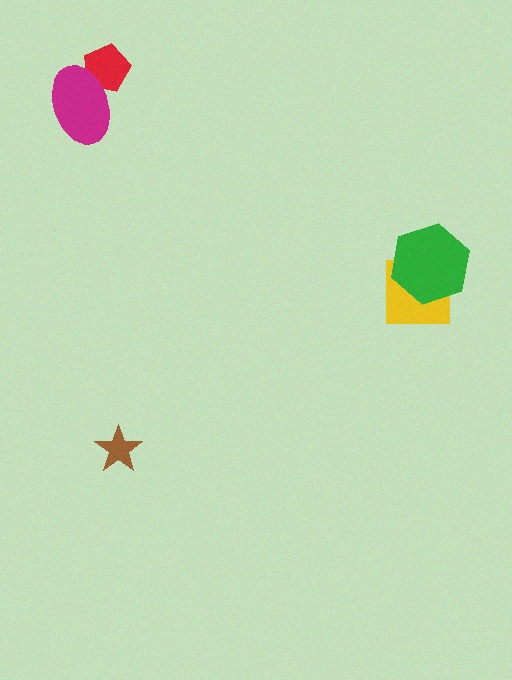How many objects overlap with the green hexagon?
1 object overlaps with the green hexagon.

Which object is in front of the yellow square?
The green hexagon is in front of the yellow square.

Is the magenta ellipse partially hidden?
No, no other shape covers it.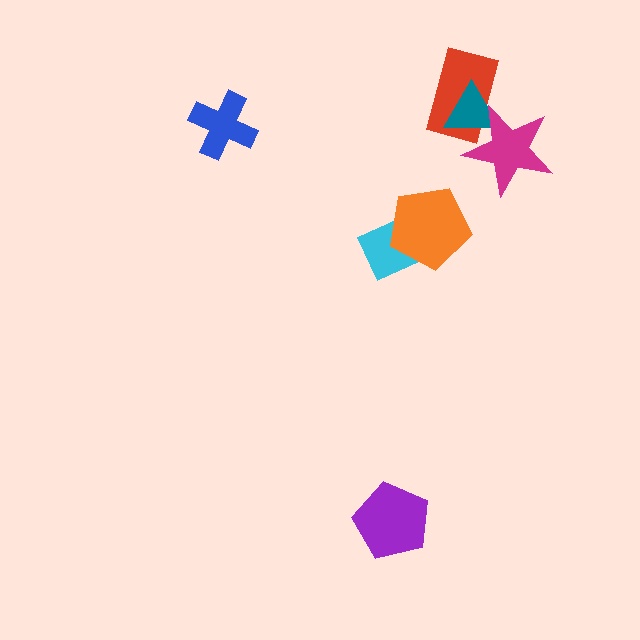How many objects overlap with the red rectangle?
2 objects overlap with the red rectangle.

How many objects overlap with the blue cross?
0 objects overlap with the blue cross.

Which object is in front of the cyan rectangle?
The orange pentagon is in front of the cyan rectangle.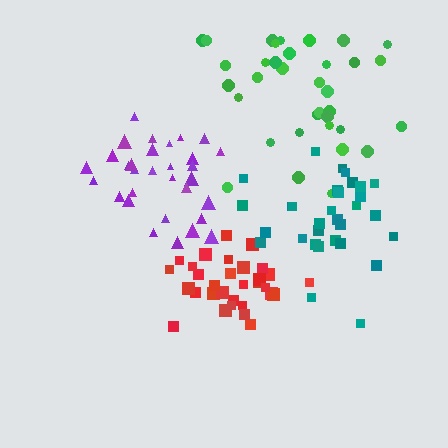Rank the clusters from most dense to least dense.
red, teal, purple, green.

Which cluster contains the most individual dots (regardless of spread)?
Green (35).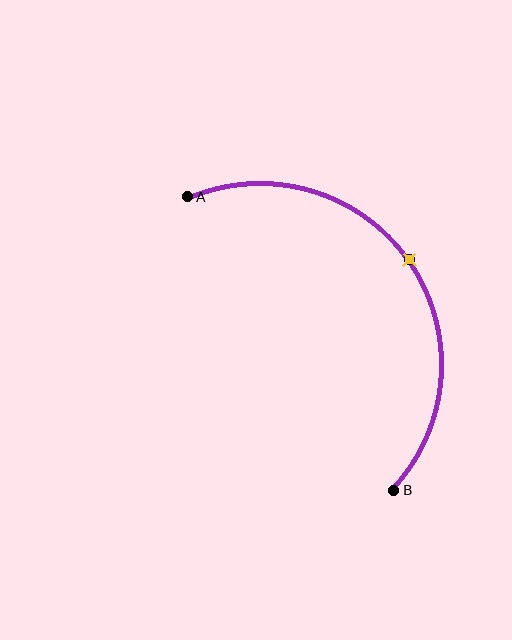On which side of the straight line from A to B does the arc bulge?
The arc bulges above and to the right of the straight line connecting A and B.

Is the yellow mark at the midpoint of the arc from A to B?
Yes. The yellow mark lies on the arc at equal arc-length from both A and B — it is the arc midpoint.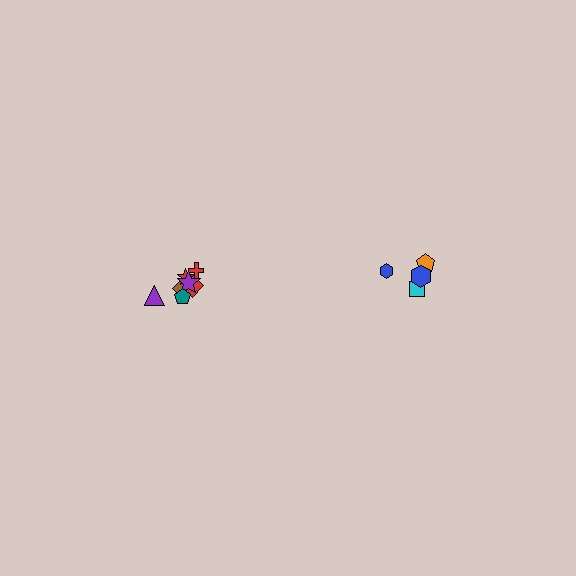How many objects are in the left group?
There are 7 objects.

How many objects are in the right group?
There are 4 objects.